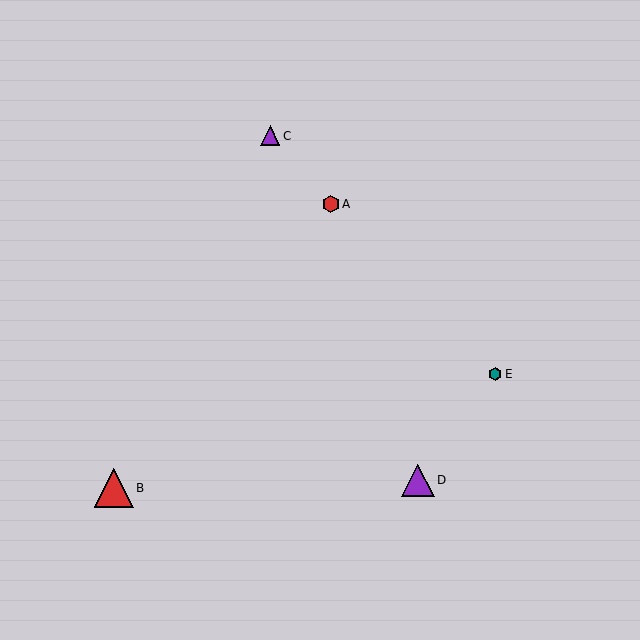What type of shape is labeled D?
Shape D is a purple triangle.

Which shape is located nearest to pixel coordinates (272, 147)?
The purple triangle (labeled C) at (270, 136) is nearest to that location.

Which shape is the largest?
The red triangle (labeled B) is the largest.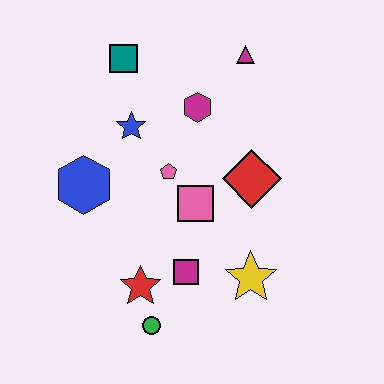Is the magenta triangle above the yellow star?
Yes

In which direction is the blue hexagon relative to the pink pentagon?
The blue hexagon is to the left of the pink pentagon.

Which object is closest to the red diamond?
The pink square is closest to the red diamond.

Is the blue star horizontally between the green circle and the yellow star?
No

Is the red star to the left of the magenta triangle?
Yes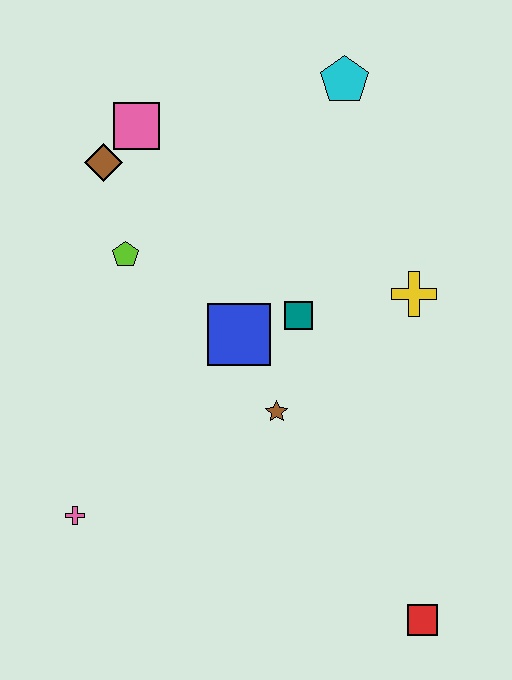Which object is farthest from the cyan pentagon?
The red square is farthest from the cyan pentagon.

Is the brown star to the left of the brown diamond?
No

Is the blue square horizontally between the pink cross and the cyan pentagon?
Yes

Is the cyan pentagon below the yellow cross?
No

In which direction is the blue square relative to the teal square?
The blue square is to the left of the teal square.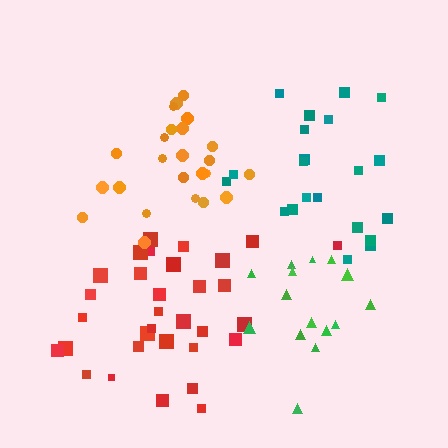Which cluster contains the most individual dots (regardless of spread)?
Red (32).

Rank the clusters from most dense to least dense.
orange, red, green, teal.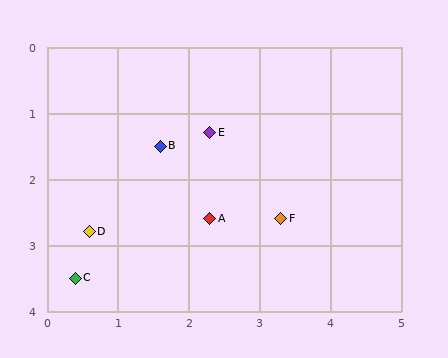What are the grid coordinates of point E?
Point E is at approximately (2.3, 1.3).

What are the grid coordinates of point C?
Point C is at approximately (0.4, 3.5).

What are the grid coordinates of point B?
Point B is at approximately (1.6, 1.5).